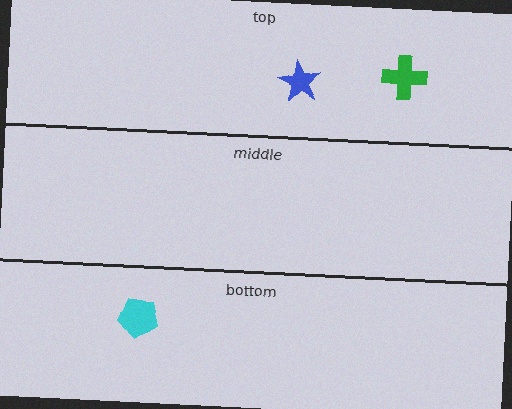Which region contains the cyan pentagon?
The bottom region.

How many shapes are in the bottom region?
1.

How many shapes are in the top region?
2.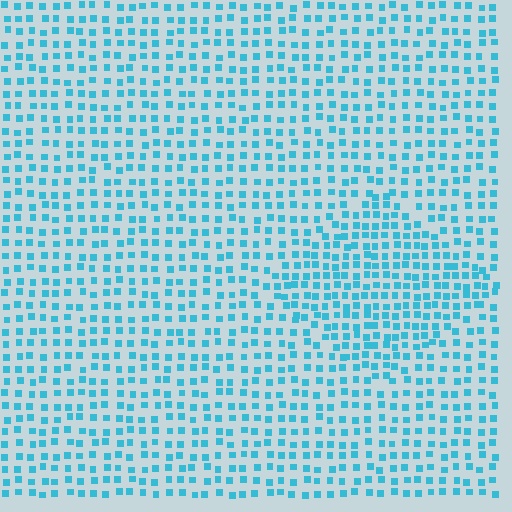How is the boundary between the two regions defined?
The boundary is defined by a change in element density (approximately 1.6x ratio). All elements are the same color, size, and shape.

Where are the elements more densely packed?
The elements are more densely packed inside the diamond boundary.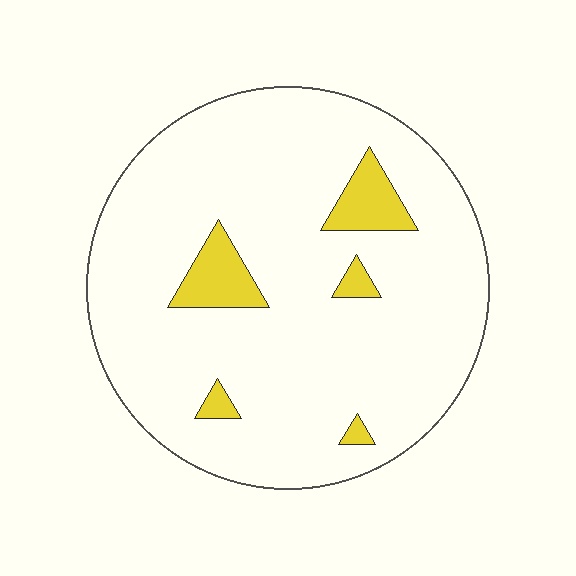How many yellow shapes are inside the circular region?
5.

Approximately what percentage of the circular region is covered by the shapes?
Approximately 10%.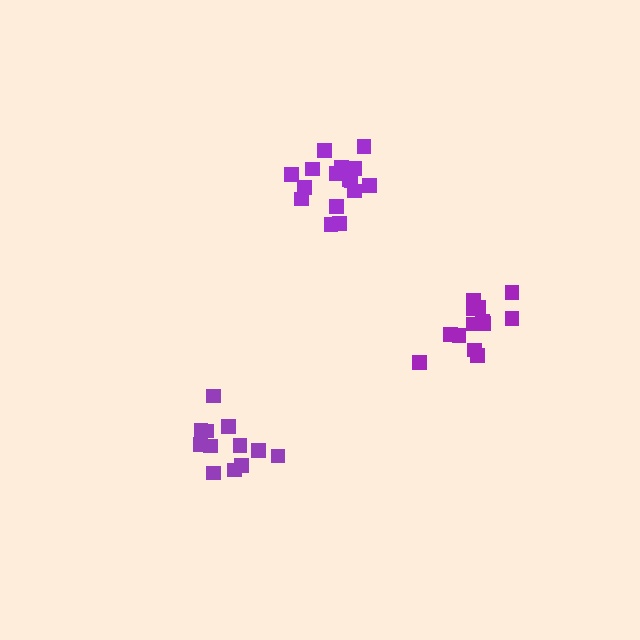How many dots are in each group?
Group 1: 13 dots, Group 2: 12 dots, Group 3: 16 dots (41 total).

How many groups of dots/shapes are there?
There are 3 groups.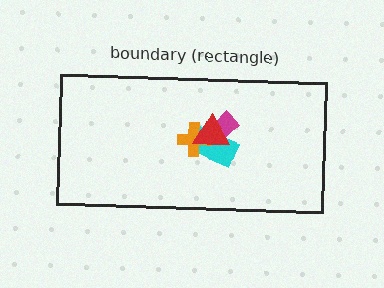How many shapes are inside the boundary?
4 inside, 0 outside.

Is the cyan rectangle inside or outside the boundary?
Inside.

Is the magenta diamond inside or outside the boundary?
Inside.